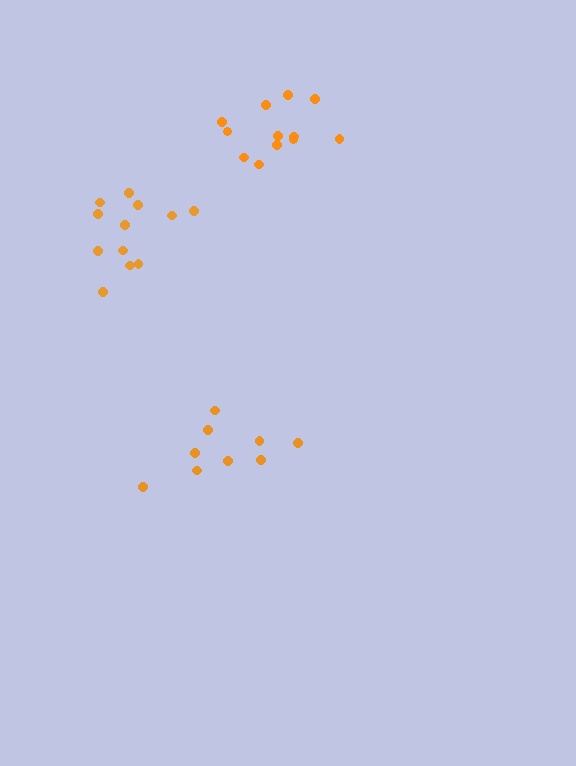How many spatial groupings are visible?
There are 3 spatial groupings.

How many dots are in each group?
Group 1: 9 dots, Group 2: 12 dots, Group 3: 12 dots (33 total).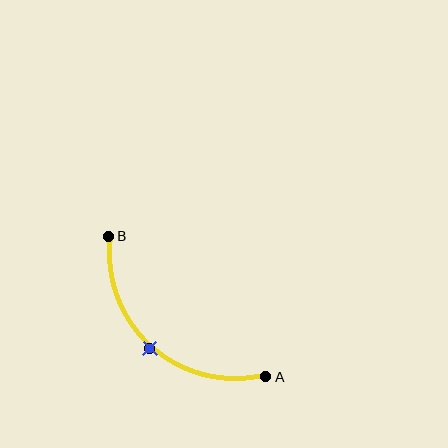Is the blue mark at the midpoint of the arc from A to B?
Yes. The blue mark lies on the arc at equal arc-length from both A and B — it is the arc midpoint.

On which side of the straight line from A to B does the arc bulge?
The arc bulges below and to the left of the straight line connecting A and B.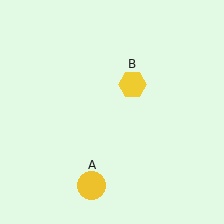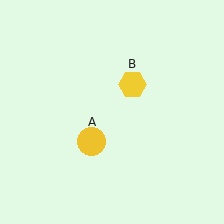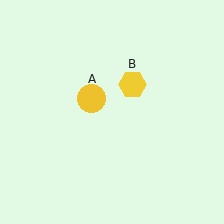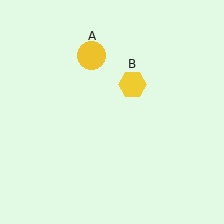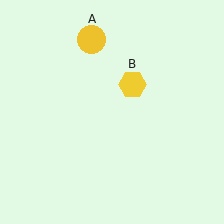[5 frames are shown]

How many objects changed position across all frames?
1 object changed position: yellow circle (object A).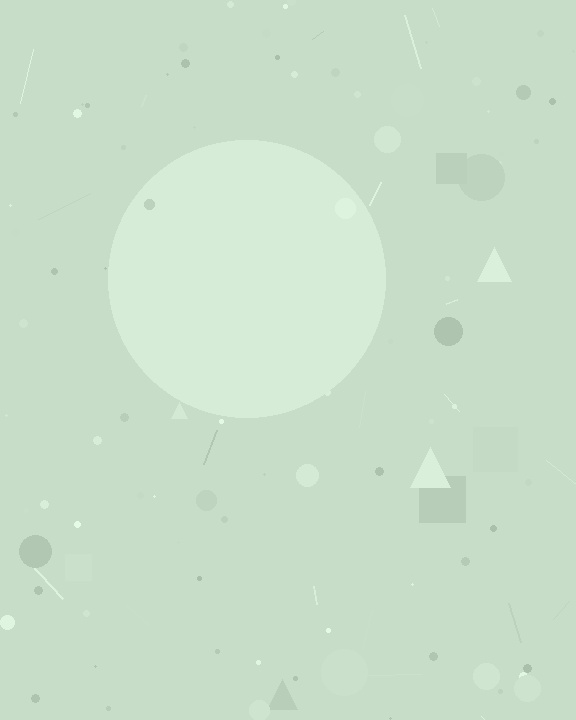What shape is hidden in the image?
A circle is hidden in the image.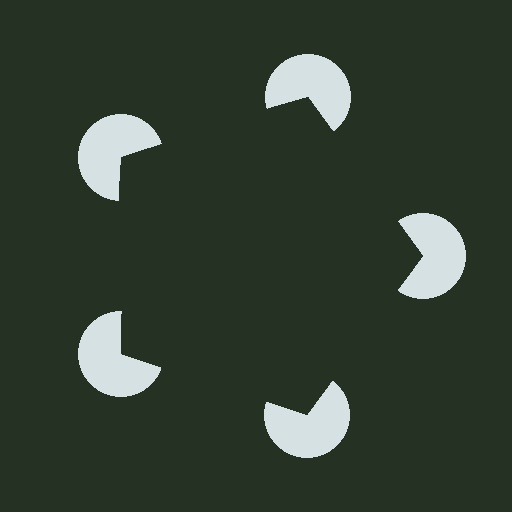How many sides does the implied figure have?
5 sides.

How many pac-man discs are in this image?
There are 5 — one at each vertex of the illusory pentagon.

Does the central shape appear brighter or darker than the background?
It typically appears slightly darker than the background, even though no actual brightness change is drawn.